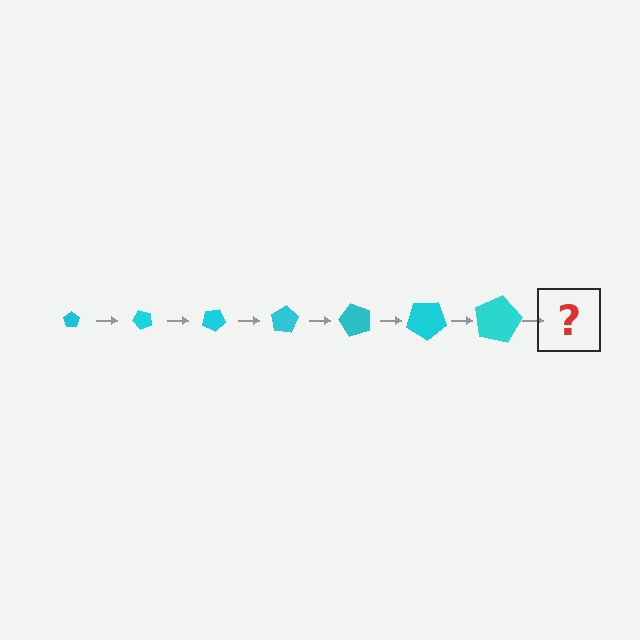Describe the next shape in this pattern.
It should be a pentagon, larger than the previous one and rotated 350 degrees from the start.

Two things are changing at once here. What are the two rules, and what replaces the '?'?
The two rules are that the pentagon grows larger each step and it rotates 50 degrees each step. The '?' should be a pentagon, larger than the previous one and rotated 350 degrees from the start.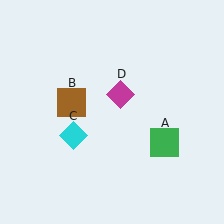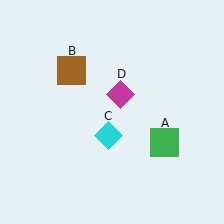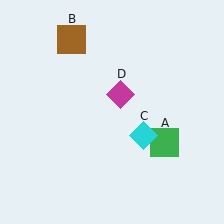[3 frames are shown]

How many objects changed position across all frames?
2 objects changed position: brown square (object B), cyan diamond (object C).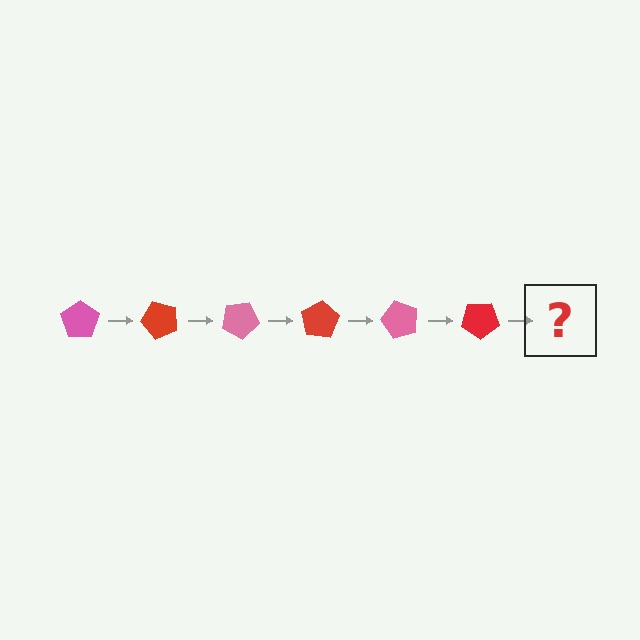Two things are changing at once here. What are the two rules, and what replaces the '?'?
The two rules are that it rotates 50 degrees each step and the color cycles through pink and red. The '?' should be a pink pentagon, rotated 300 degrees from the start.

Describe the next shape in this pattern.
It should be a pink pentagon, rotated 300 degrees from the start.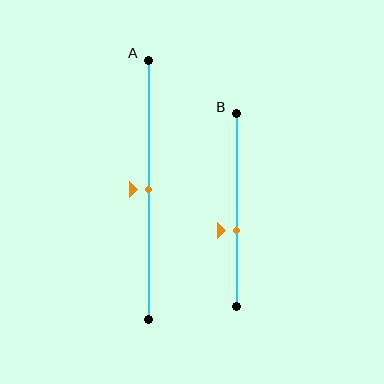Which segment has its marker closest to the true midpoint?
Segment A has its marker closest to the true midpoint.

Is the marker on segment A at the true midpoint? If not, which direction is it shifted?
Yes, the marker on segment A is at the true midpoint.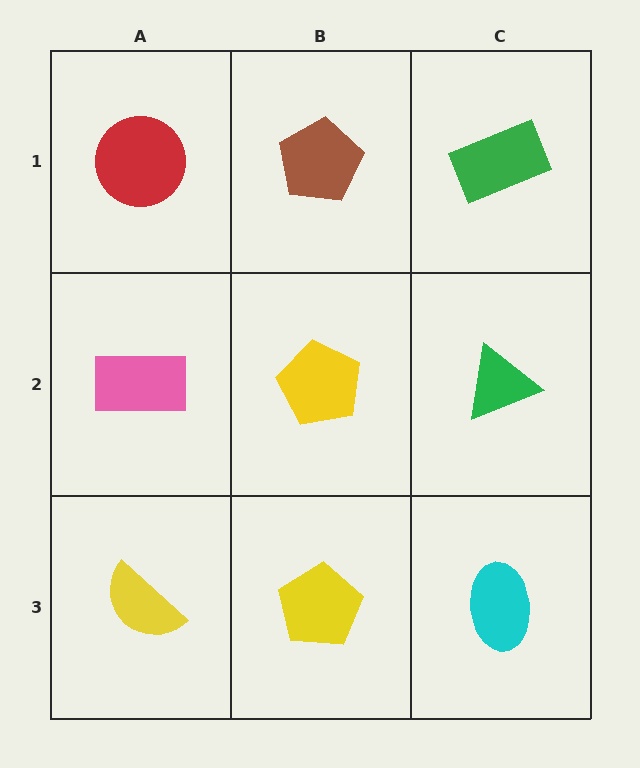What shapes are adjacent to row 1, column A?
A pink rectangle (row 2, column A), a brown pentagon (row 1, column B).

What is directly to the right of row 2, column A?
A yellow pentagon.